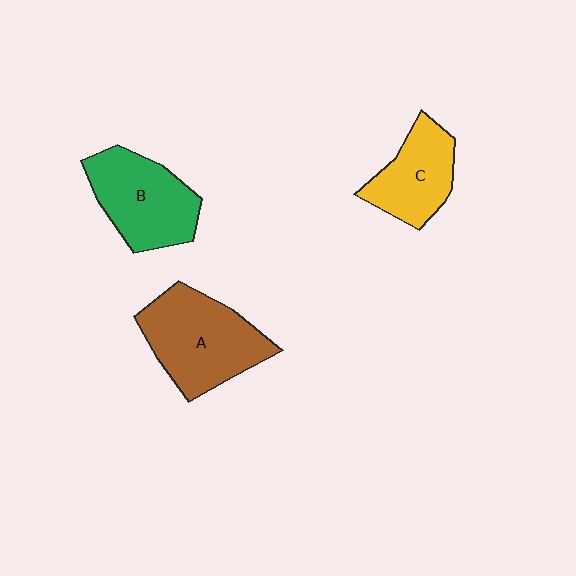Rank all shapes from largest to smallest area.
From largest to smallest: A (brown), B (green), C (yellow).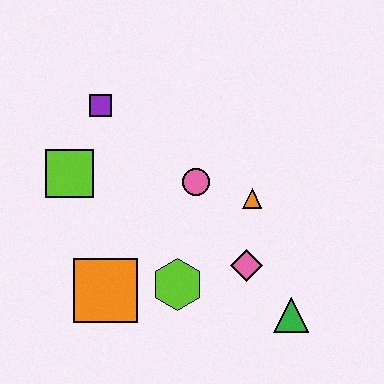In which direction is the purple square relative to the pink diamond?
The purple square is above the pink diamond.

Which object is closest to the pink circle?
The orange triangle is closest to the pink circle.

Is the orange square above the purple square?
No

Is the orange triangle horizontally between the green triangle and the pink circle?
Yes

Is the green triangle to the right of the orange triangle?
Yes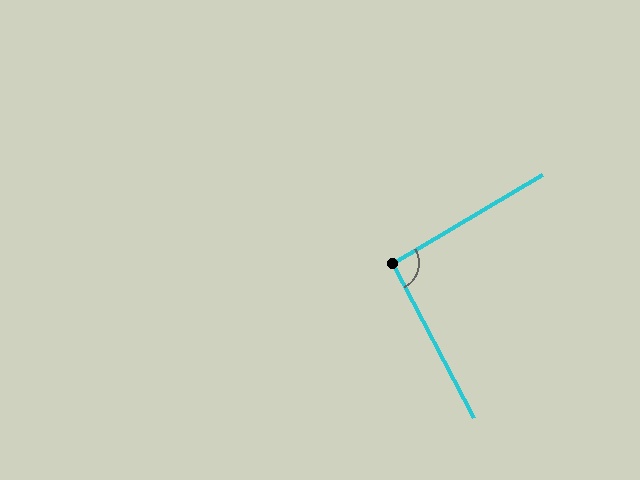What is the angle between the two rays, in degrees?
Approximately 93 degrees.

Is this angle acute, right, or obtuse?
It is approximately a right angle.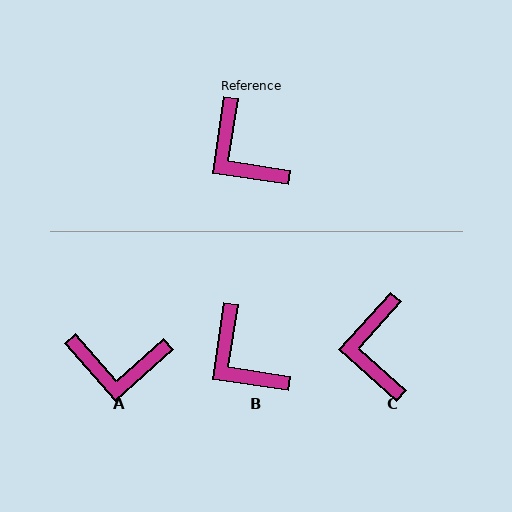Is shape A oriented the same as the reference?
No, it is off by about 50 degrees.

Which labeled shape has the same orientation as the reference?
B.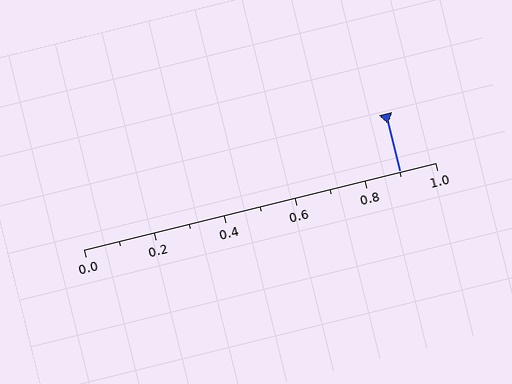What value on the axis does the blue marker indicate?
The marker indicates approximately 0.9.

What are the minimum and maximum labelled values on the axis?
The axis runs from 0.0 to 1.0.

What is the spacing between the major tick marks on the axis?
The major ticks are spaced 0.2 apart.